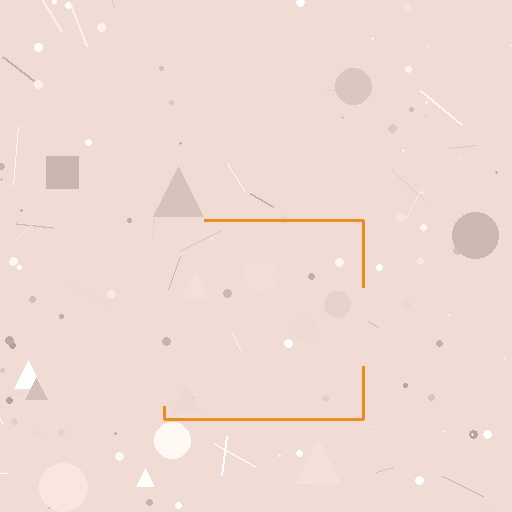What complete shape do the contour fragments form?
The contour fragments form a square.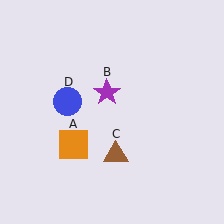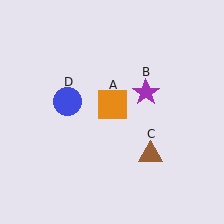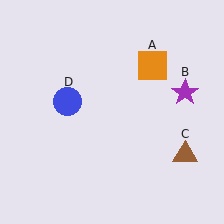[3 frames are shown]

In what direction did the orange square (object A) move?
The orange square (object A) moved up and to the right.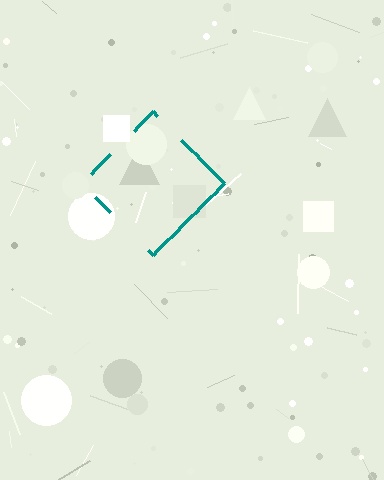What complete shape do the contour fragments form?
The contour fragments form a diamond.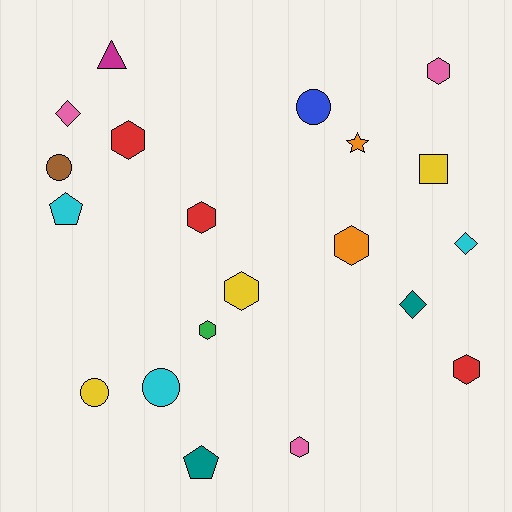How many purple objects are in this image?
There are no purple objects.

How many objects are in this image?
There are 20 objects.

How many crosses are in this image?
There are no crosses.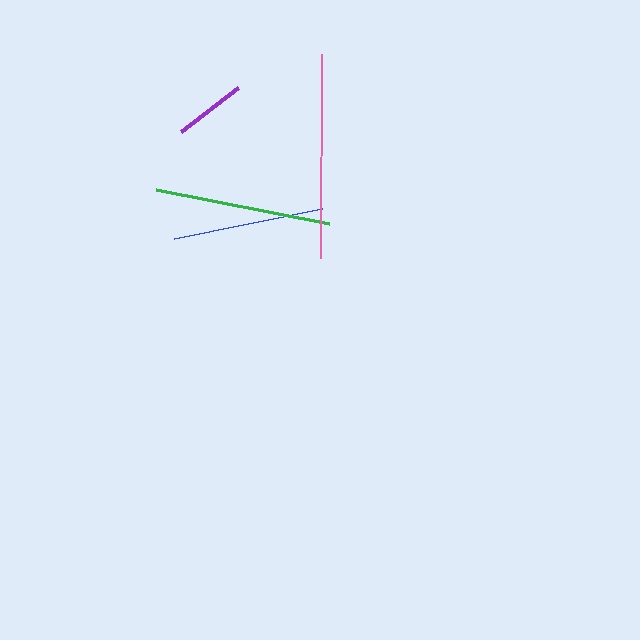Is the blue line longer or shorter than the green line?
The green line is longer than the blue line.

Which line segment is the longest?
The pink line is the longest at approximately 203 pixels.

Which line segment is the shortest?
The purple line is the shortest at approximately 72 pixels.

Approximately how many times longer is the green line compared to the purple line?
The green line is approximately 2.4 times the length of the purple line.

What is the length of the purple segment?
The purple segment is approximately 72 pixels long.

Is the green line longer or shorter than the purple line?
The green line is longer than the purple line.